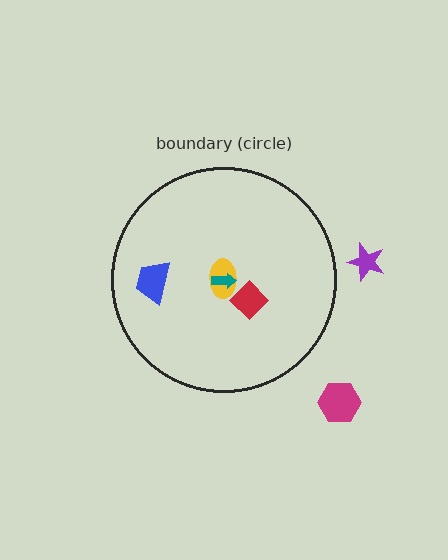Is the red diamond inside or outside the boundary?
Inside.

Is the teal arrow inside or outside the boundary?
Inside.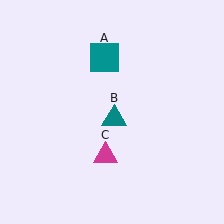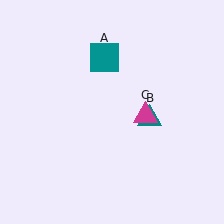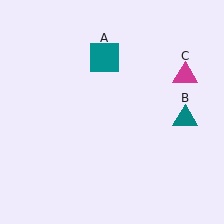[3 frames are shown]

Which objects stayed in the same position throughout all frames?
Teal square (object A) remained stationary.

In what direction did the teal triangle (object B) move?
The teal triangle (object B) moved right.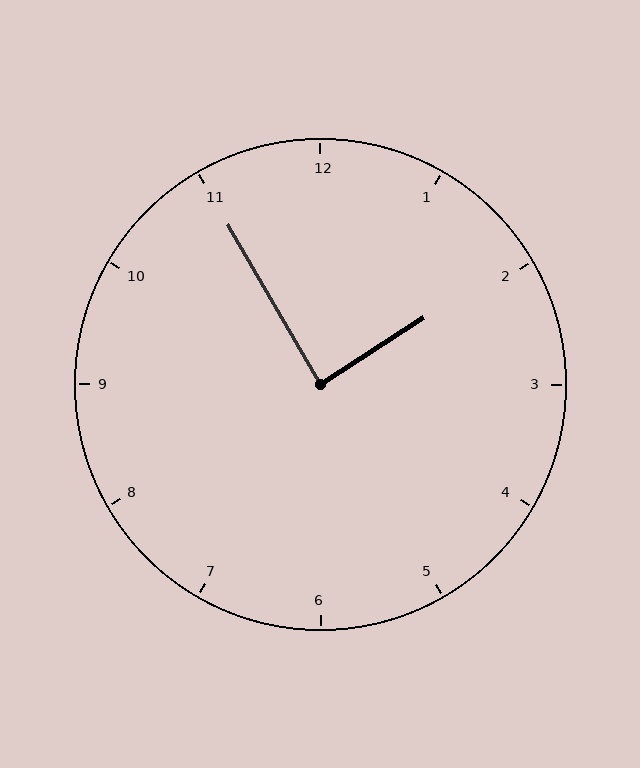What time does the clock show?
1:55.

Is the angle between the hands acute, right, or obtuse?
It is right.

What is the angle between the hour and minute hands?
Approximately 88 degrees.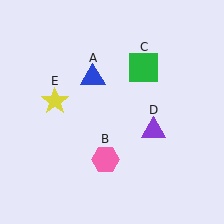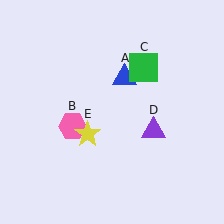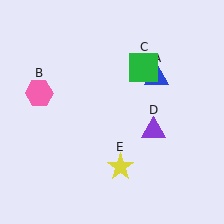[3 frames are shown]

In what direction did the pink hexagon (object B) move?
The pink hexagon (object B) moved up and to the left.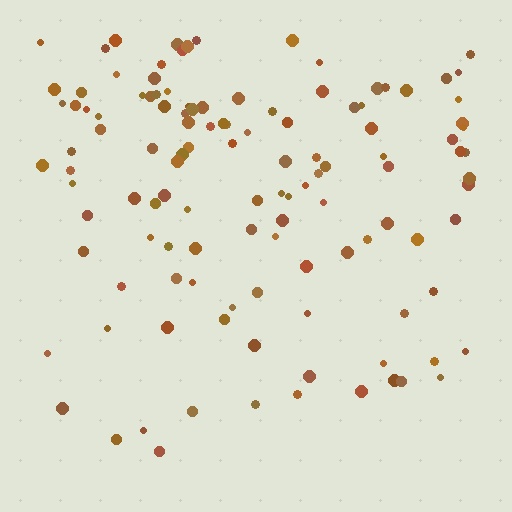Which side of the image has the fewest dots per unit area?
The bottom.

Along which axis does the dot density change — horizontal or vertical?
Vertical.